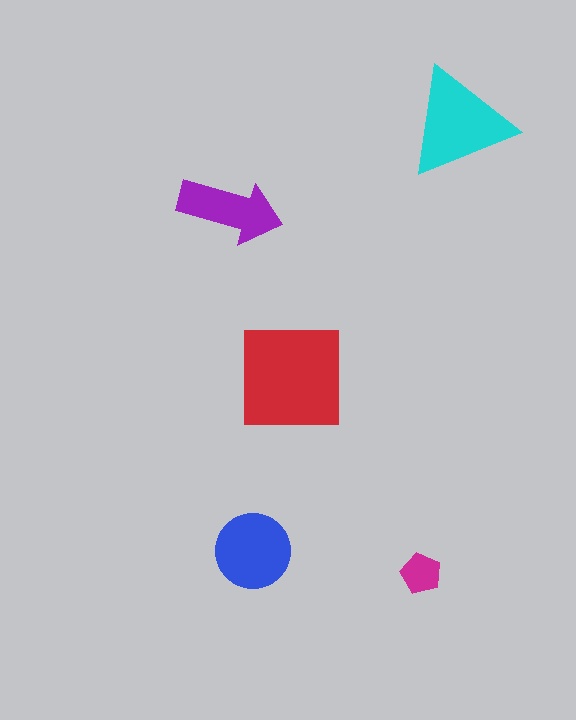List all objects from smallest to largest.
The magenta pentagon, the purple arrow, the blue circle, the cyan triangle, the red square.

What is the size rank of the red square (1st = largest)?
1st.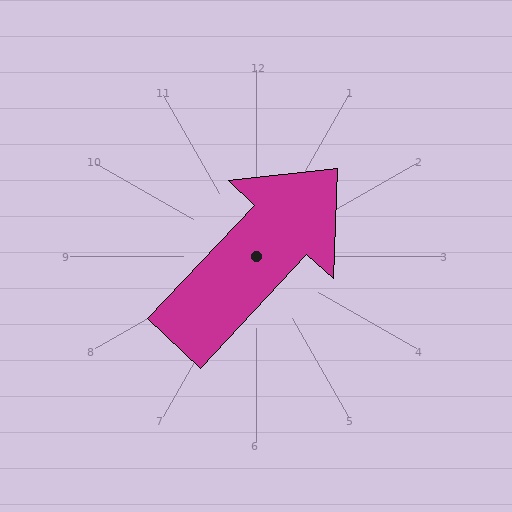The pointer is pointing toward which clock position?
Roughly 1 o'clock.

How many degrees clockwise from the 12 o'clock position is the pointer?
Approximately 43 degrees.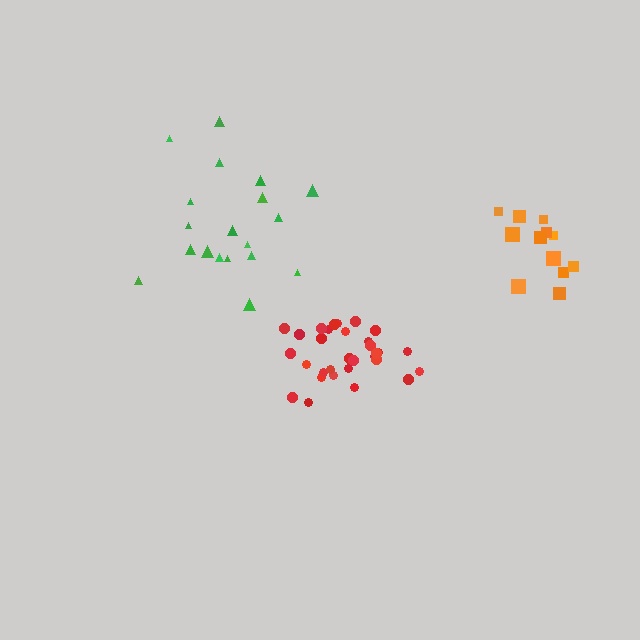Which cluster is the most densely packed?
Red.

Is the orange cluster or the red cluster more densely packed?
Red.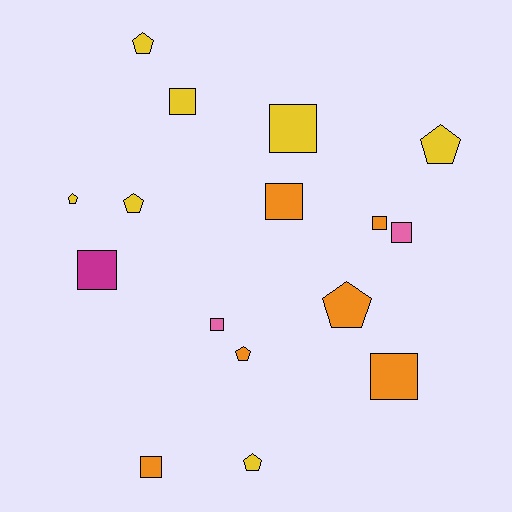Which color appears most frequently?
Yellow, with 7 objects.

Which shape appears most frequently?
Square, with 9 objects.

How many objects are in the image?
There are 16 objects.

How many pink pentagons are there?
There are no pink pentagons.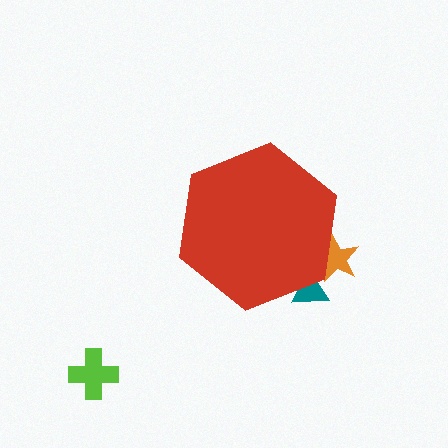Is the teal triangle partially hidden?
Yes, the teal triangle is partially hidden behind the red hexagon.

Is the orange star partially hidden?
Yes, the orange star is partially hidden behind the red hexagon.